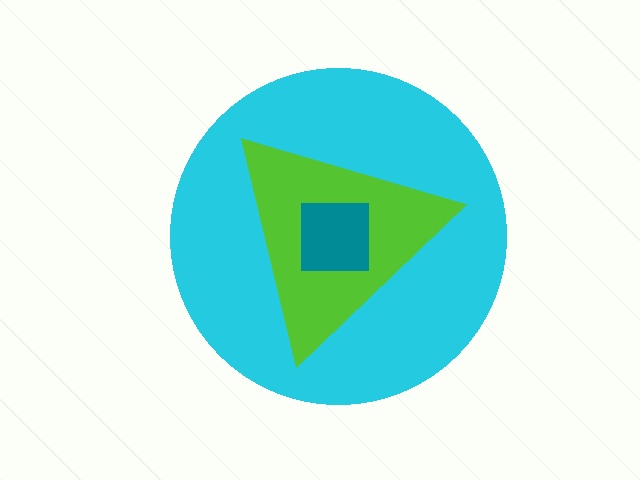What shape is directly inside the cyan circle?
The lime triangle.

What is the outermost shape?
The cyan circle.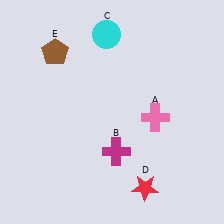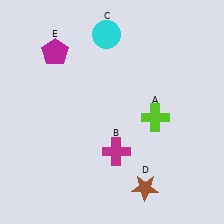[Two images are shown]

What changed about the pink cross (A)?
In Image 1, A is pink. In Image 2, it changed to lime.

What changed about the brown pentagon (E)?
In Image 1, E is brown. In Image 2, it changed to magenta.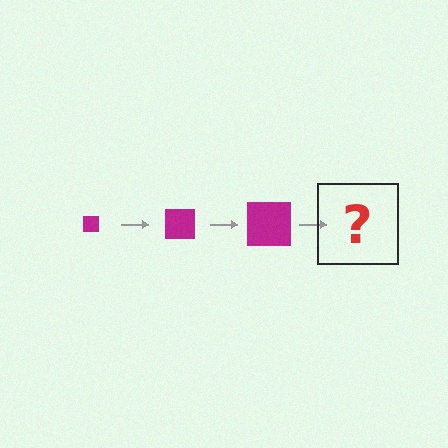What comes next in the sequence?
The next element should be a magenta square, larger than the previous one.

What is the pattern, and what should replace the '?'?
The pattern is that the square gets progressively larger each step. The '?' should be a magenta square, larger than the previous one.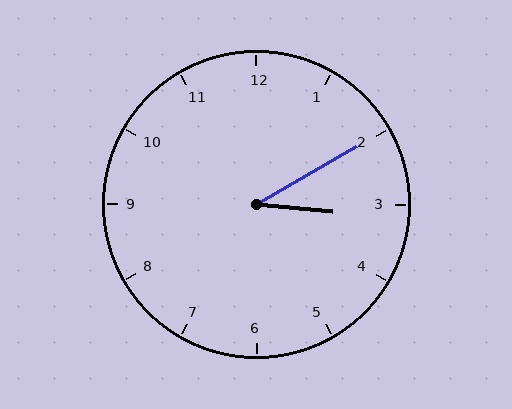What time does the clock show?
3:10.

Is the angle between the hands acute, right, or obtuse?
It is acute.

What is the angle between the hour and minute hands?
Approximately 35 degrees.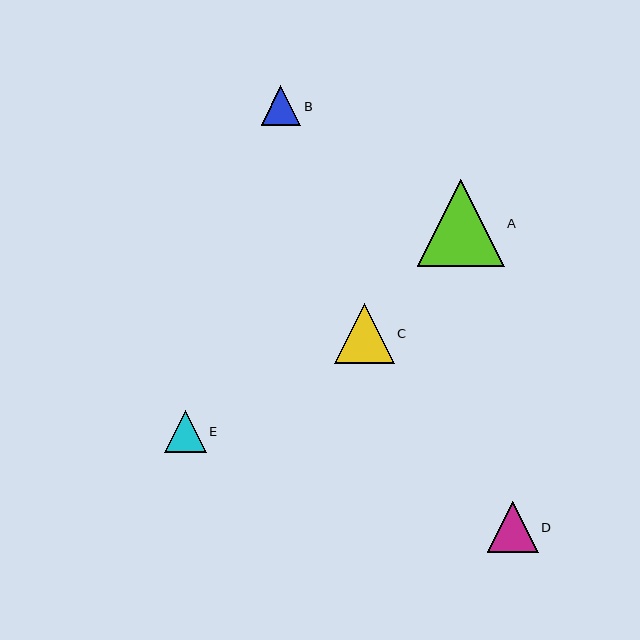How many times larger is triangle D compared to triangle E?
Triangle D is approximately 1.2 times the size of triangle E.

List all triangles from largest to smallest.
From largest to smallest: A, C, D, E, B.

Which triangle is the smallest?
Triangle B is the smallest with a size of approximately 40 pixels.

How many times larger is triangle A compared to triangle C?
Triangle A is approximately 1.4 times the size of triangle C.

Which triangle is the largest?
Triangle A is the largest with a size of approximately 87 pixels.